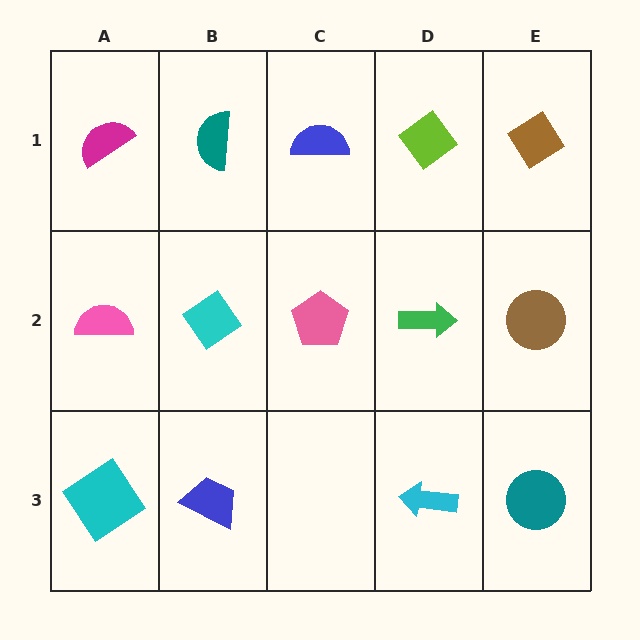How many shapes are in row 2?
5 shapes.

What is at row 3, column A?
A cyan diamond.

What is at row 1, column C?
A blue semicircle.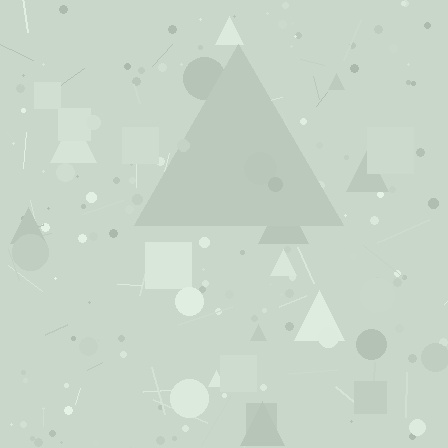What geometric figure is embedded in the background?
A triangle is embedded in the background.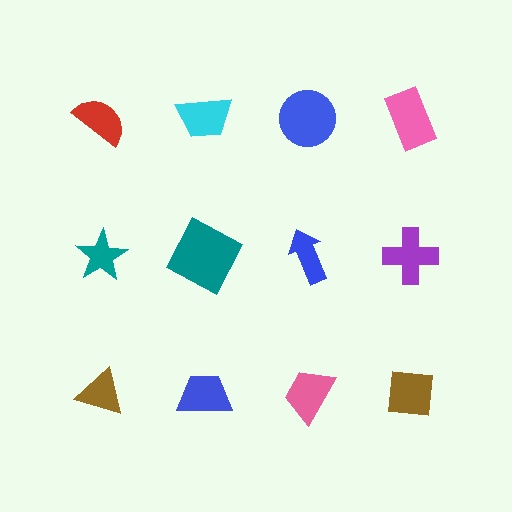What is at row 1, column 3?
A blue circle.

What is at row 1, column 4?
A pink rectangle.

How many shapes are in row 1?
4 shapes.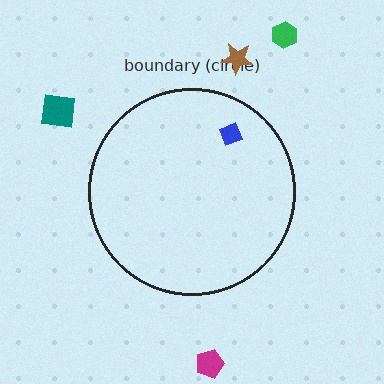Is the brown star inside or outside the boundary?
Outside.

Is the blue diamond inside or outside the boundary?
Inside.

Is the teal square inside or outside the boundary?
Outside.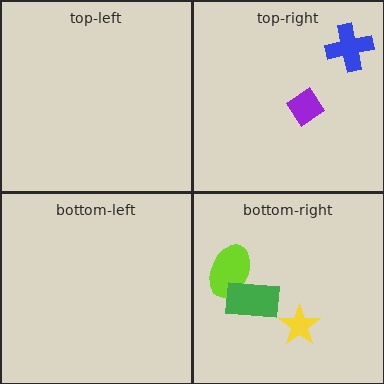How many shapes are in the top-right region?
2.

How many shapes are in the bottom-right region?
3.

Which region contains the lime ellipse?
The bottom-right region.